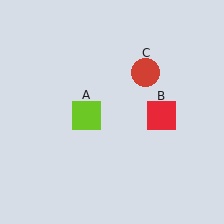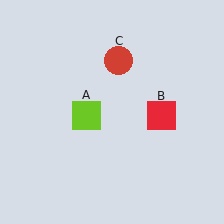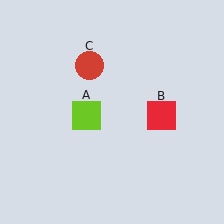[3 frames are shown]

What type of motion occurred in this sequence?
The red circle (object C) rotated counterclockwise around the center of the scene.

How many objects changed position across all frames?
1 object changed position: red circle (object C).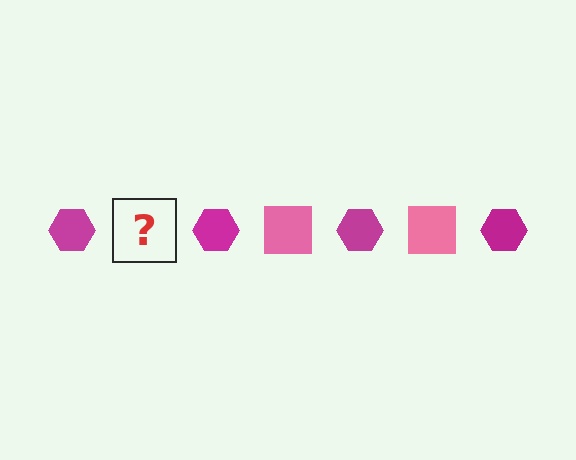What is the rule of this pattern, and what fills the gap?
The rule is that the pattern alternates between magenta hexagon and pink square. The gap should be filled with a pink square.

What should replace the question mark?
The question mark should be replaced with a pink square.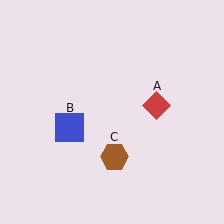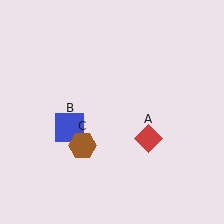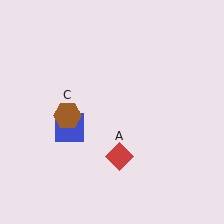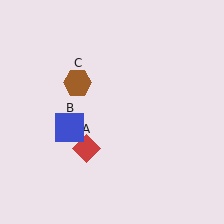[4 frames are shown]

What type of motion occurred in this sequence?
The red diamond (object A), brown hexagon (object C) rotated clockwise around the center of the scene.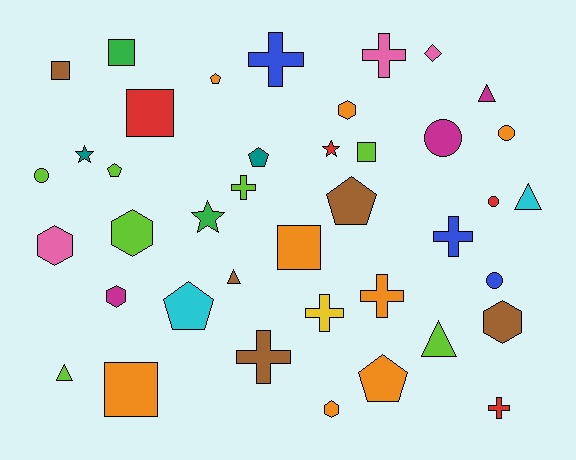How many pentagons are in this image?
There are 6 pentagons.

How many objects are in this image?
There are 40 objects.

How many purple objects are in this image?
There are no purple objects.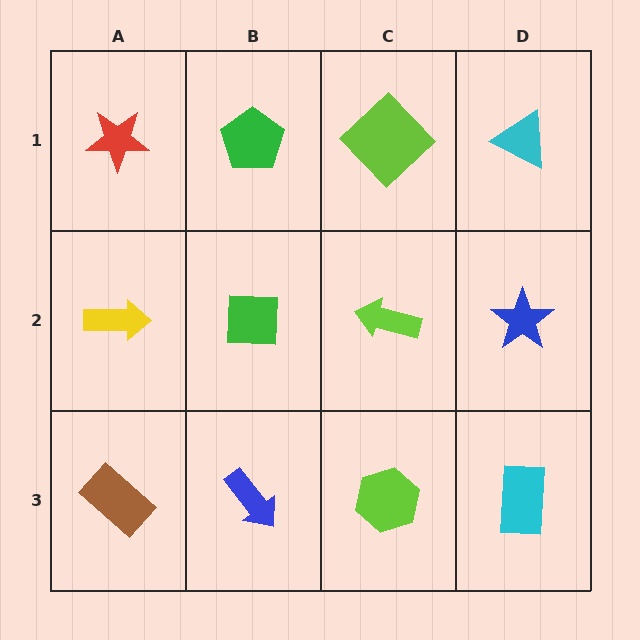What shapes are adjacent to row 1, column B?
A green square (row 2, column B), a red star (row 1, column A), a lime diamond (row 1, column C).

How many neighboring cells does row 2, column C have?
4.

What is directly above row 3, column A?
A yellow arrow.